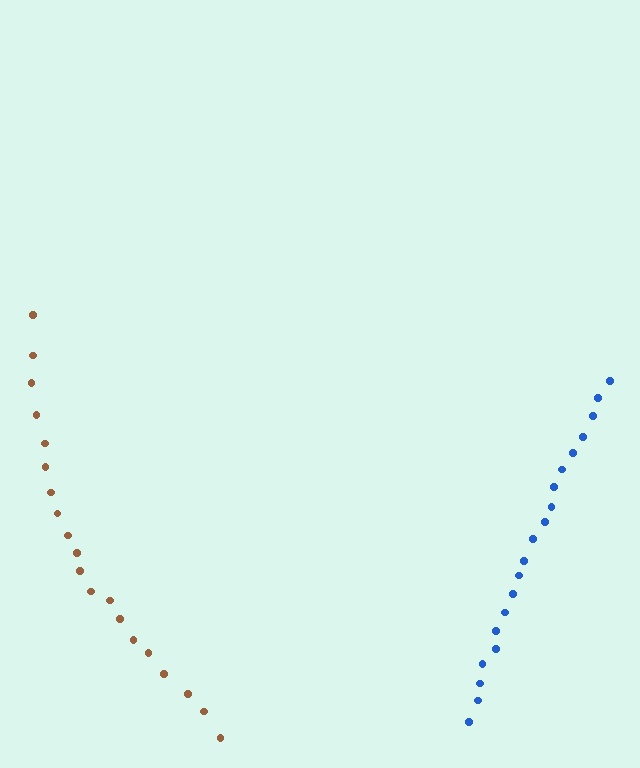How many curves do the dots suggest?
There are 2 distinct paths.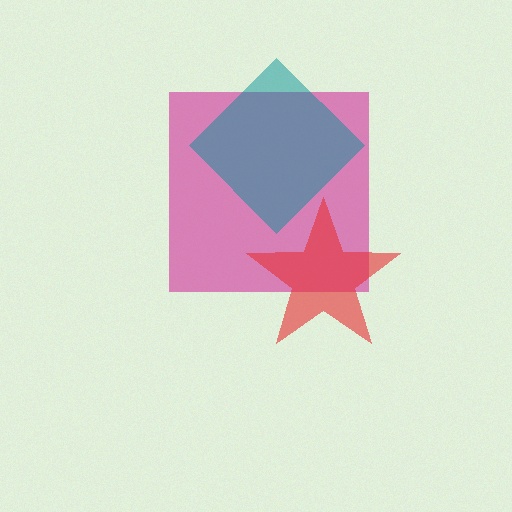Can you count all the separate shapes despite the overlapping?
Yes, there are 3 separate shapes.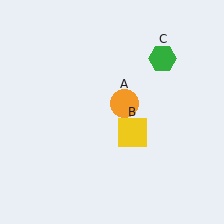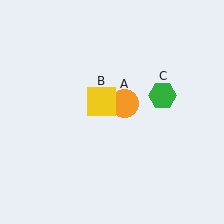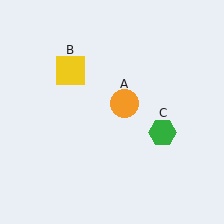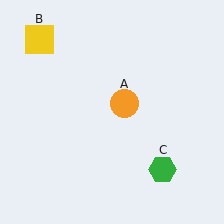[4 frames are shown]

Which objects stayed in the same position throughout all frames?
Orange circle (object A) remained stationary.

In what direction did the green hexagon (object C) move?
The green hexagon (object C) moved down.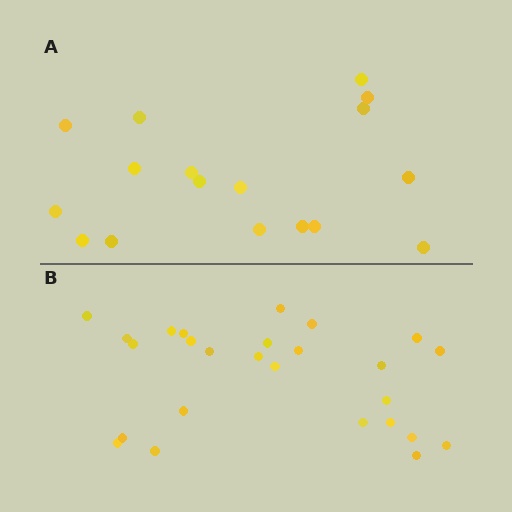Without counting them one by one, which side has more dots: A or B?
Region B (the bottom region) has more dots.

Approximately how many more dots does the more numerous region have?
Region B has roughly 8 or so more dots than region A.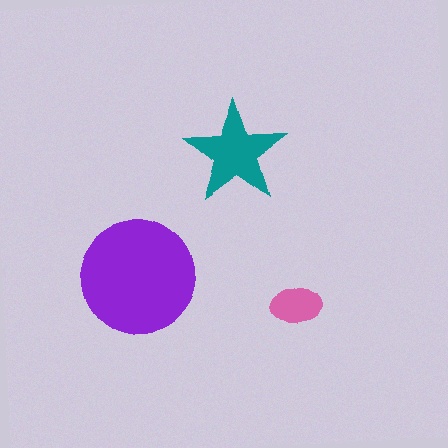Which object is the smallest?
The pink ellipse.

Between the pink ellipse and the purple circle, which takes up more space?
The purple circle.